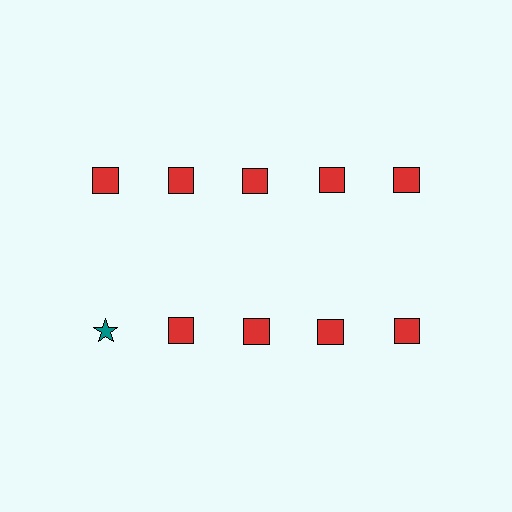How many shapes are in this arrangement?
There are 10 shapes arranged in a grid pattern.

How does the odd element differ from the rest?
It differs in both color (teal instead of red) and shape (star instead of square).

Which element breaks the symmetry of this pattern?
The teal star in the second row, leftmost column breaks the symmetry. All other shapes are red squares.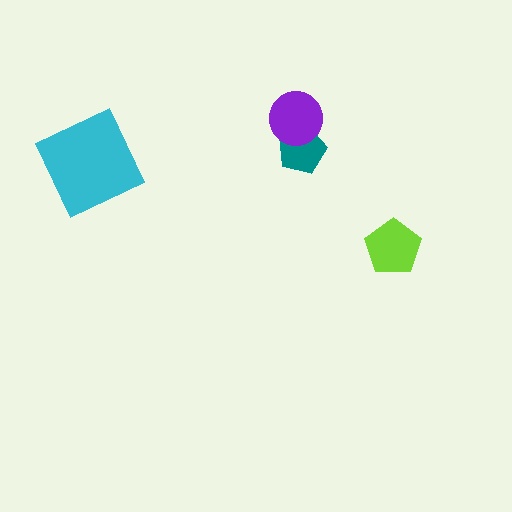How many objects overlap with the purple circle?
1 object overlaps with the purple circle.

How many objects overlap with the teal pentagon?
1 object overlaps with the teal pentagon.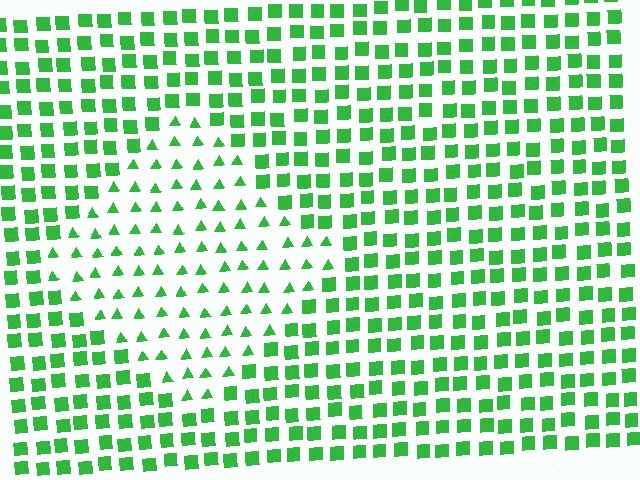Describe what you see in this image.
The image is filled with small green elements arranged in a uniform grid. A diamond-shaped region contains triangles, while the surrounding area contains squares. The boundary is defined purely by the change in element shape.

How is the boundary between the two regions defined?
The boundary is defined by a change in element shape: triangles inside vs. squares outside. All elements share the same color and spacing.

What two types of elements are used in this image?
The image uses triangles inside the diamond region and squares outside it.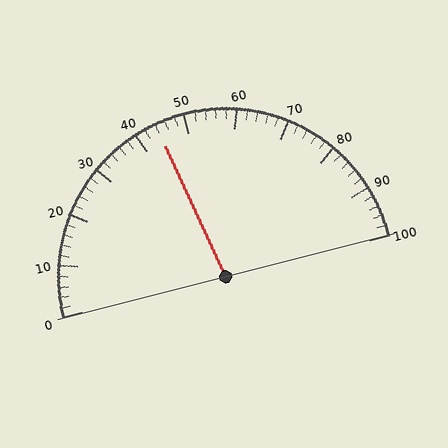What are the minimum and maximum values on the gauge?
The gauge ranges from 0 to 100.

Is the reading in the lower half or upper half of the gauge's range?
The reading is in the lower half of the range (0 to 100).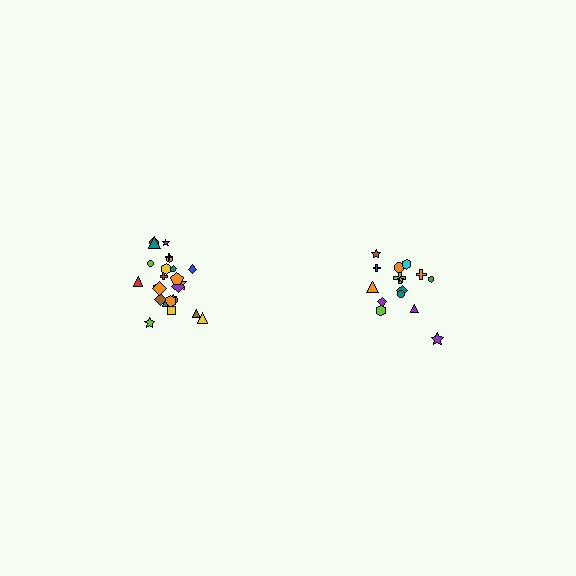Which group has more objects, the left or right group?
The left group.